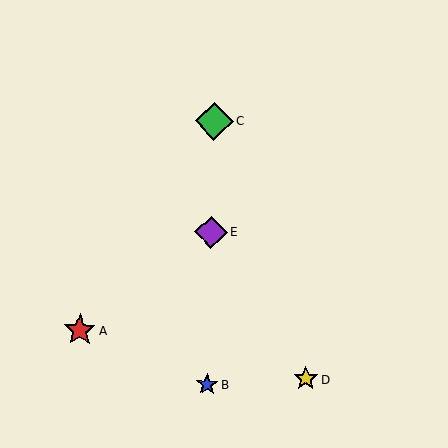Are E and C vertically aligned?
Yes, both are at x≈211.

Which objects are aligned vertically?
Objects B, C, E are aligned vertically.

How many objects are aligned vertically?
3 objects (B, C, E) are aligned vertically.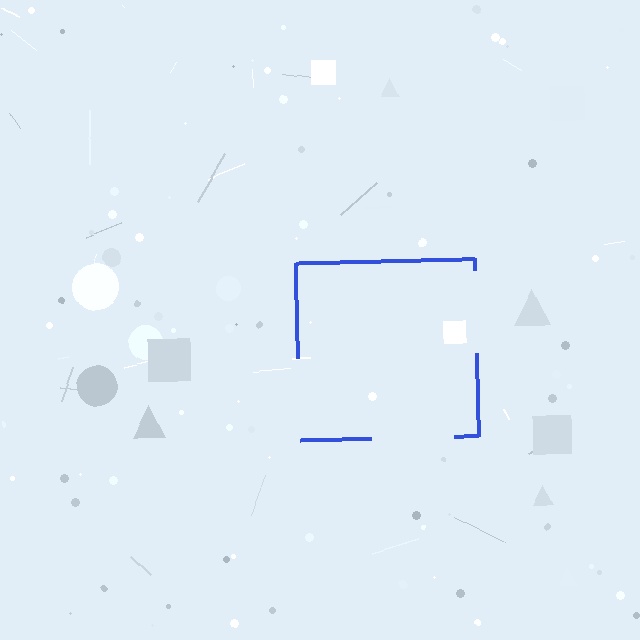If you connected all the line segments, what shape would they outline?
They would outline a square.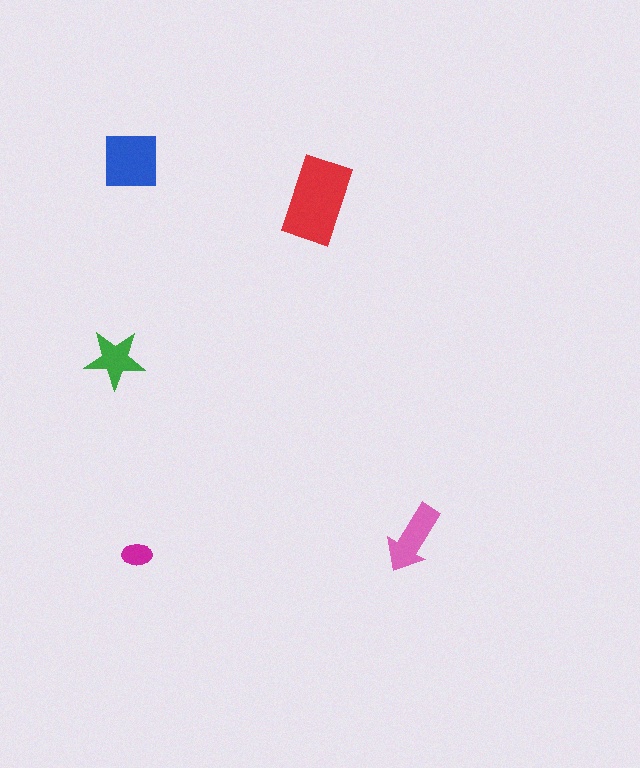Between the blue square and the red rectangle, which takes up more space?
The red rectangle.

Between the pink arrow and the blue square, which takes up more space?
The blue square.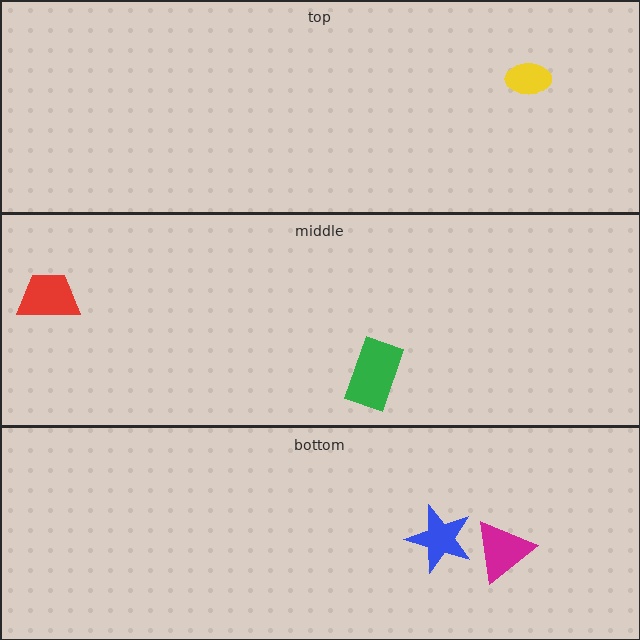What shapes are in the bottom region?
The magenta triangle, the blue star.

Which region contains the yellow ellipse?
The top region.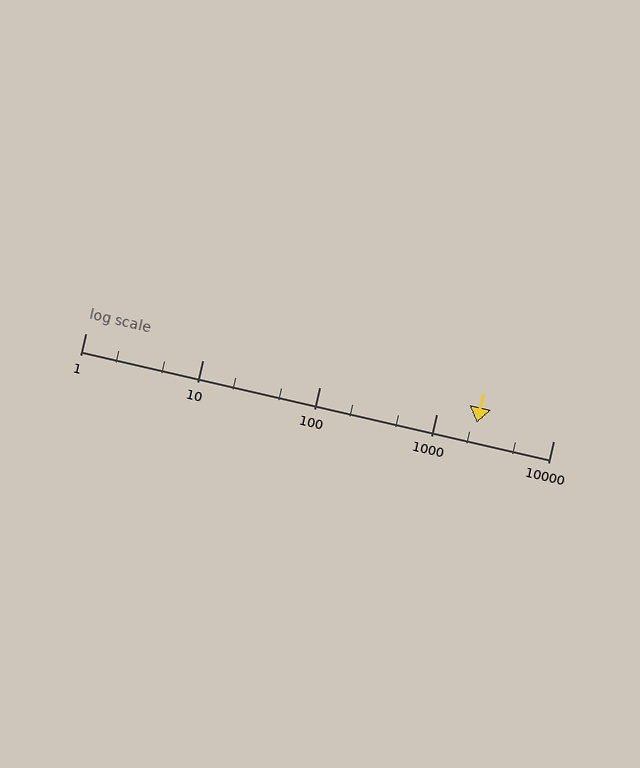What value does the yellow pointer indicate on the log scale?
The pointer indicates approximately 2200.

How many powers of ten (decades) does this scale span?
The scale spans 4 decades, from 1 to 10000.